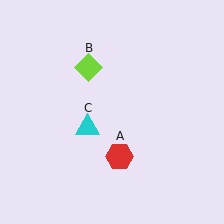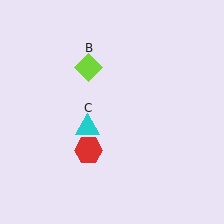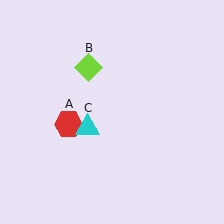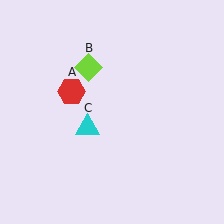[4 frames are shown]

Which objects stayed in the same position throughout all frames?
Lime diamond (object B) and cyan triangle (object C) remained stationary.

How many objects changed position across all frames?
1 object changed position: red hexagon (object A).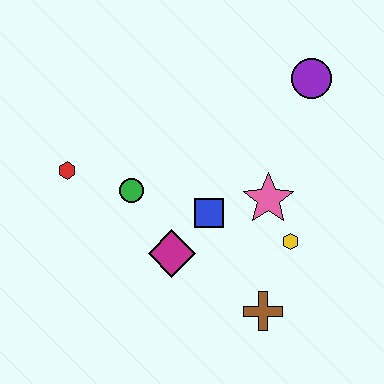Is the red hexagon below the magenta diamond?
No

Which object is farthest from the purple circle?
The red hexagon is farthest from the purple circle.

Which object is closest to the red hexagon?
The green circle is closest to the red hexagon.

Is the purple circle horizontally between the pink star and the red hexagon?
No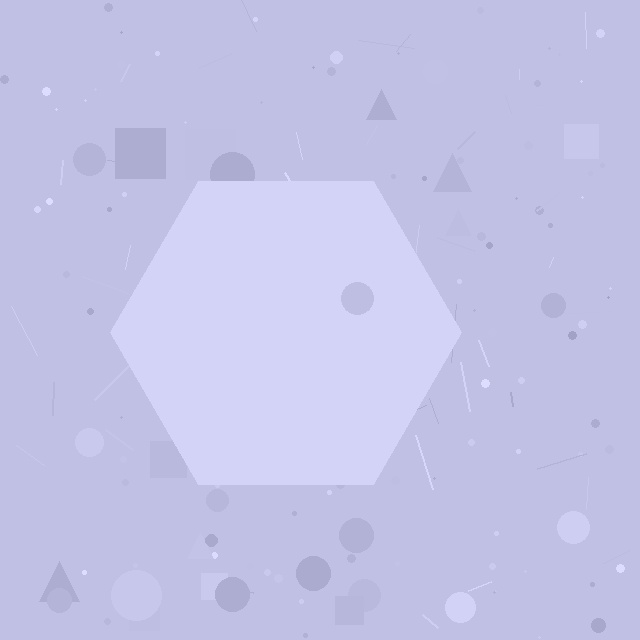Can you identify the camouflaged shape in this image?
The camouflaged shape is a hexagon.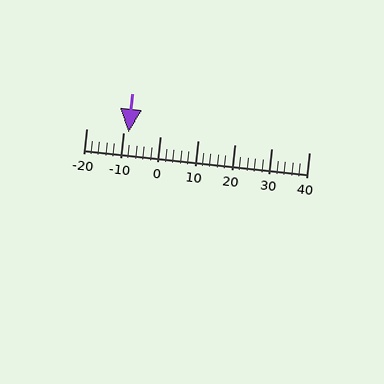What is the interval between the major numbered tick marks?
The major tick marks are spaced 10 units apart.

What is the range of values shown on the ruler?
The ruler shows values from -20 to 40.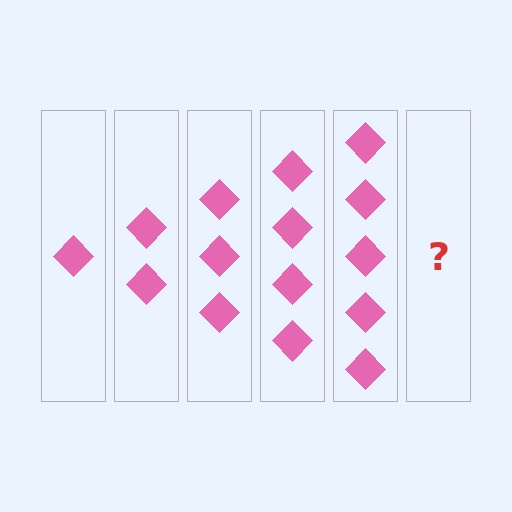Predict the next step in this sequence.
The next step is 6 diamonds.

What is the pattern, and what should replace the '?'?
The pattern is that each step adds one more diamond. The '?' should be 6 diamonds.